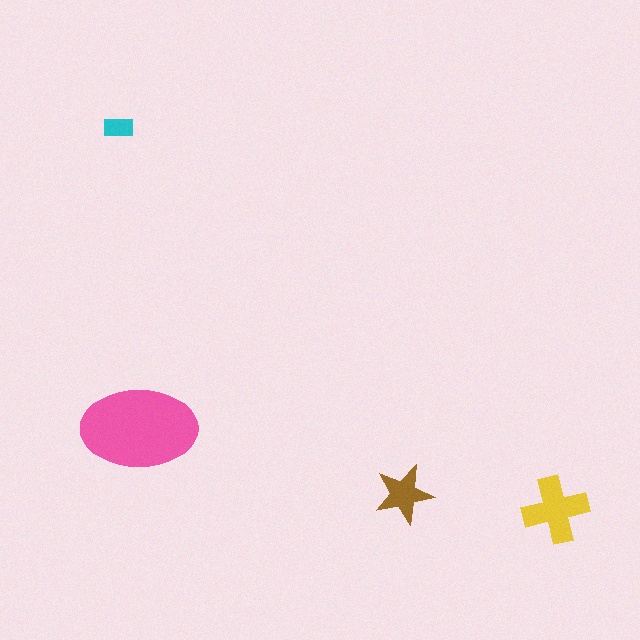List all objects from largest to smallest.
The pink ellipse, the yellow cross, the brown star, the cyan rectangle.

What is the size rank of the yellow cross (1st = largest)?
2nd.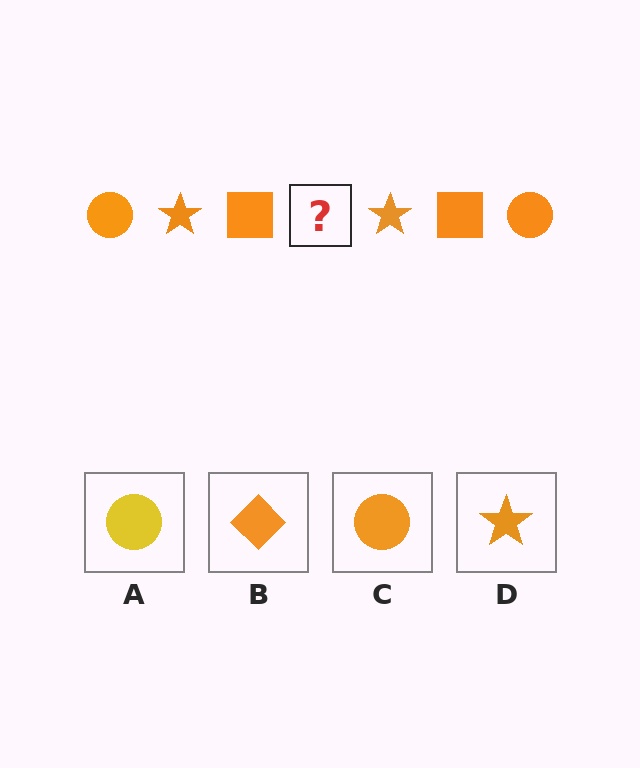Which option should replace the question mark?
Option C.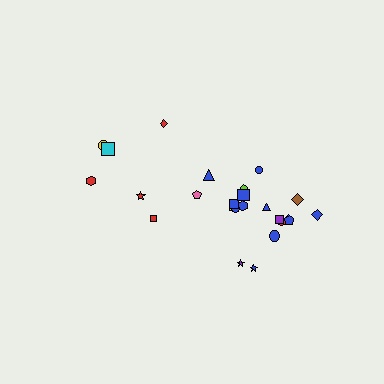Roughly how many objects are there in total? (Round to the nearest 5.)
Roughly 25 objects in total.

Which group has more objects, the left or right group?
The right group.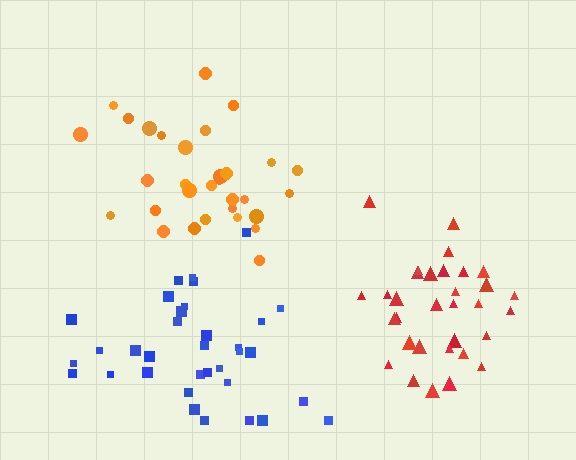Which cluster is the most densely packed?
Red.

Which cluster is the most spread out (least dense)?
Blue.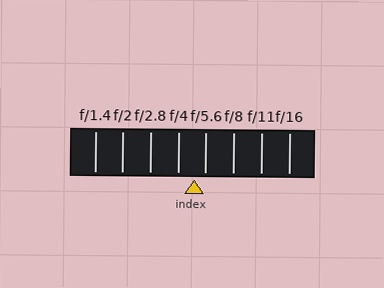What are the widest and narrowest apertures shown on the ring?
The widest aperture shown is f/1.4 and the narrowest is f/16.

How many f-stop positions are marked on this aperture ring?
There are 8 f-stop positions marked.